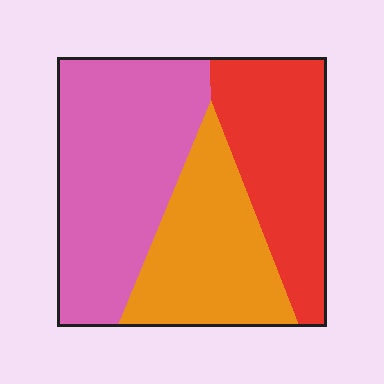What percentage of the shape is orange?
Orange takes up between a sixth and a third of the shape.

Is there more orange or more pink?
Pink.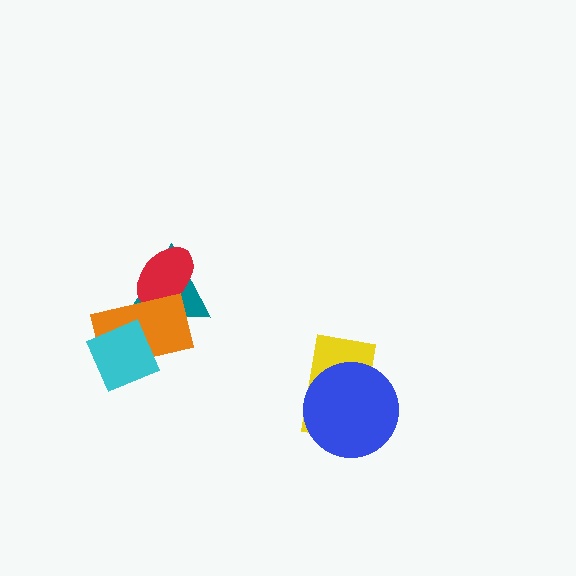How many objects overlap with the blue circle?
1 object overlaps with the blue circle.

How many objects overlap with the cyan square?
1 object overlaps with the cyan square.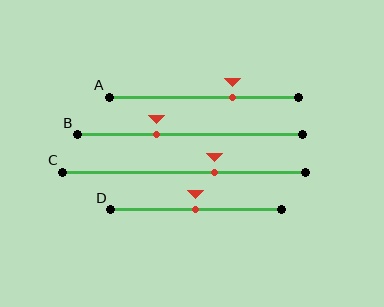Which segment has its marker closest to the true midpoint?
Segment D has its marker closest to the true midpoint.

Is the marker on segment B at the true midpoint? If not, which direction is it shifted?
No, the marker on segment B is shifted to the left by about 15% of the segment length.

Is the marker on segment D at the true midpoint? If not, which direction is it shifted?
Yes, the marker on segment D is at the true midpoint.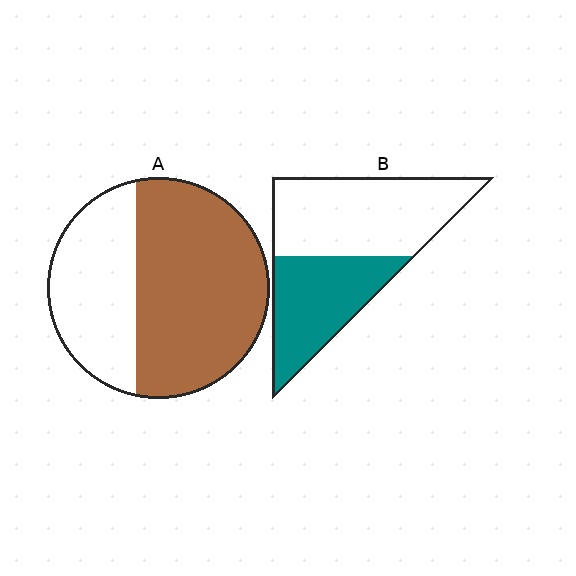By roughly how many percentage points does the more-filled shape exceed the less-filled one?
By roughly 20 percentage points (A over B).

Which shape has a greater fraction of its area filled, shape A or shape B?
Shape A.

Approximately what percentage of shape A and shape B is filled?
A is approximately 65% and B is approximately 40%.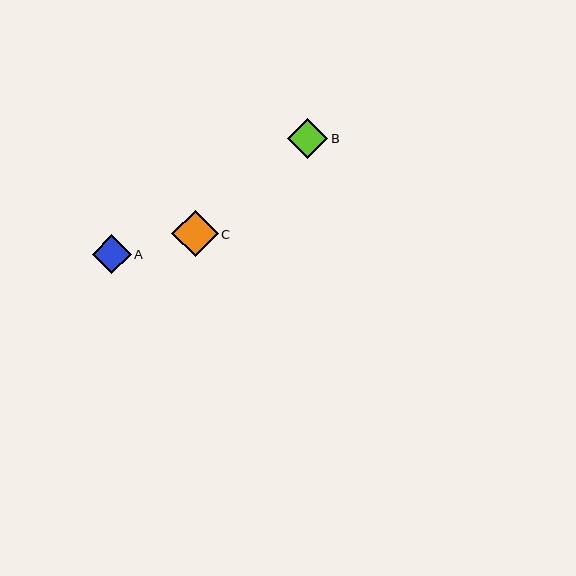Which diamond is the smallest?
Diamond A is the smallest with a size of approximately 38 pixels.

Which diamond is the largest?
Diamond C is the largest with a size of approximately 47 pixels.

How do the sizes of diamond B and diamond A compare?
Diamond B and diamond A are approximately the same size.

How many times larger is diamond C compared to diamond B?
Diamond C is approximately 1.2 times the size of diamond B.